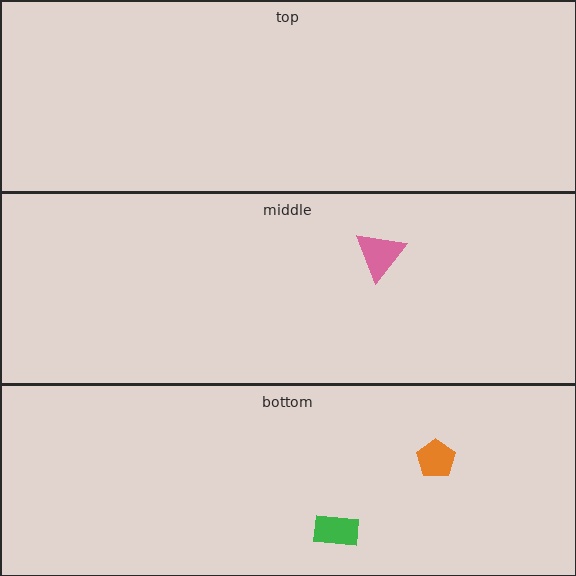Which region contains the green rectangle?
The bottom region.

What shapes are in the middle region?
The pink triangle.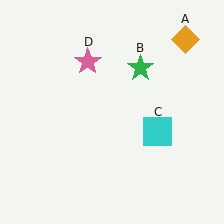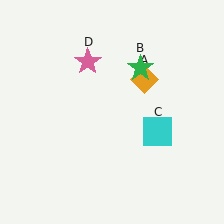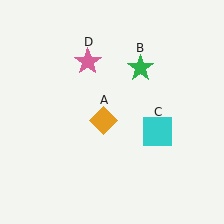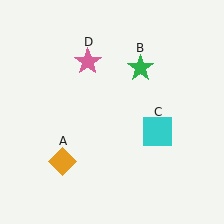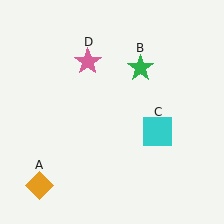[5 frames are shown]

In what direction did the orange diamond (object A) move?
The orange diamond (object A) moved down and to the left.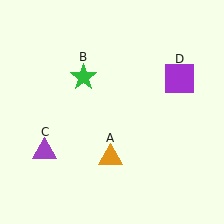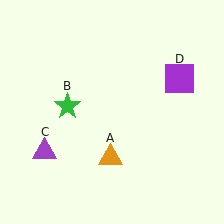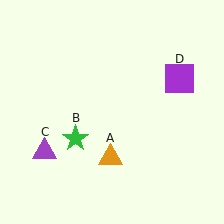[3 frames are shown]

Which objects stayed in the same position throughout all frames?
Orange triangle (object A) and purple triangle (object C) and purple square (object D) remained stationary.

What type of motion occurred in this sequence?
The green star (object B) rotated counterclockwise around the center of the scene.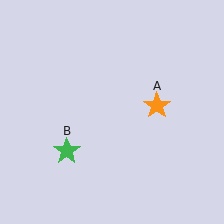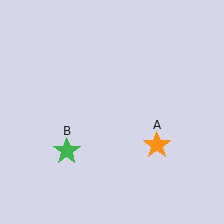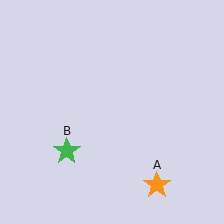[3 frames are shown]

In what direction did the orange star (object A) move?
The orange star (object A) moved down.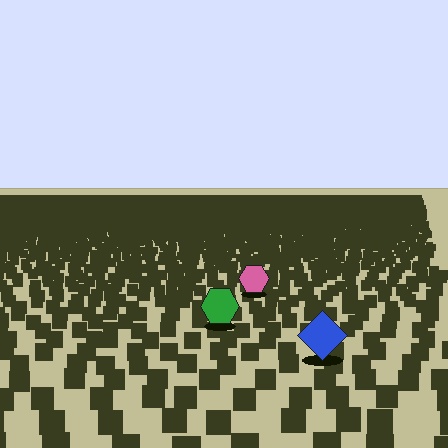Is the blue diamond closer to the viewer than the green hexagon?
Yes. The blue diamond is closer — you can tell from the texture gradient: the ground texture is coarser near it.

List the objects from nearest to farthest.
From nearest to farthest: the blue diamond, the green hexagon, the pink hexagon.